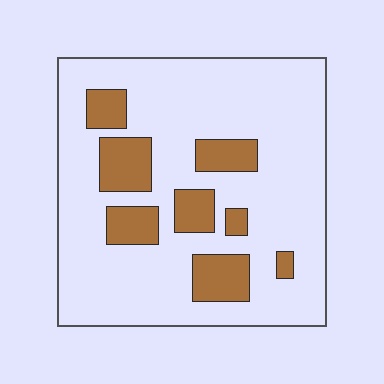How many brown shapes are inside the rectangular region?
8.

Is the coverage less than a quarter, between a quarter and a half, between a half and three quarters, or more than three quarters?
Less than a quarter.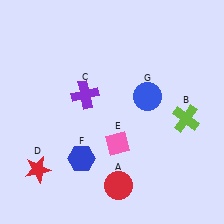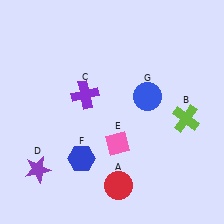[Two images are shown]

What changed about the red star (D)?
In Image 1, D is red. In Image 2, it changed to purple.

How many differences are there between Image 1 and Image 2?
There is 1 difference between the two images.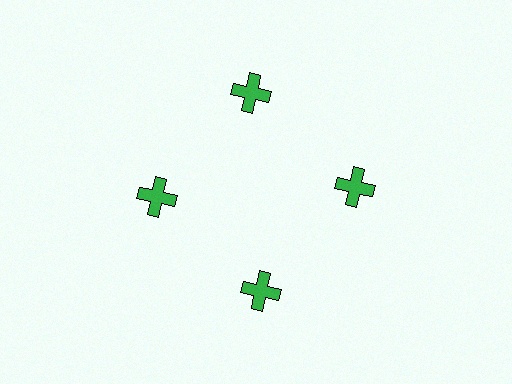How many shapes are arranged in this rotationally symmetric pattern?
There are 4 shapes, arranged in 4 groups of 1.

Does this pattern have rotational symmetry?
Yes, this pattern has 4-fold rotational symmetry. It looks the same after rotating 90 degrees around the center.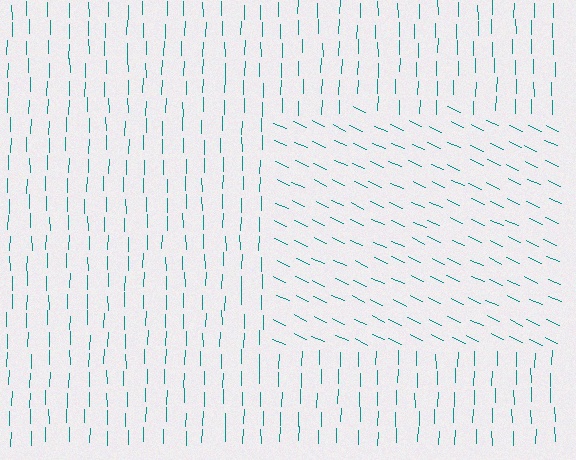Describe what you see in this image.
The image is filled with small teal line segments. A rectangle region in the image has lines oriented differently from the surrounding lines, creating a visible texture boundary.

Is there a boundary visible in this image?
Yes, there is a texture boundary formed by a change in line orientation.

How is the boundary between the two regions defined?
The boundary is defined purely by a change in line orientation (approximately 65 degrees difference). All lines are the same color and thickness.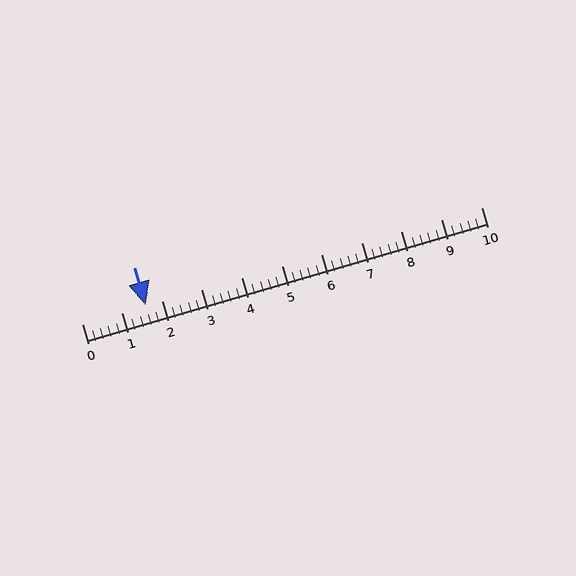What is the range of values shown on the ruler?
The ruler shows values from 0 to 10.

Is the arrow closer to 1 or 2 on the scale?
The arrow is closer to 2.